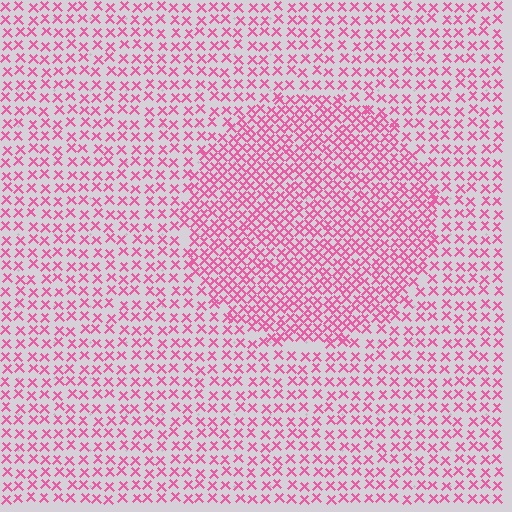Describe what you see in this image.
The image contains small pink elements arranged at two different densities. A circle-shaped region is visible where the elements are more densely packed than the surrounding area.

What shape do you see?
I see a circle.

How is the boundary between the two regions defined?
The boundary is defined by a change in element density (approximately 1.9x ratio). All elements are the same color, size, and shape.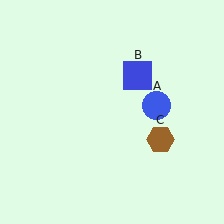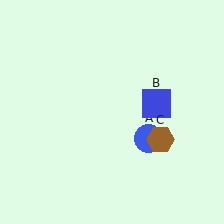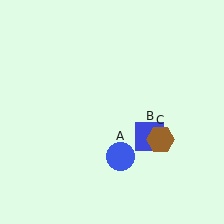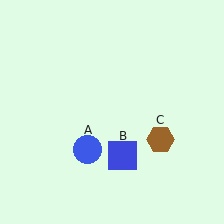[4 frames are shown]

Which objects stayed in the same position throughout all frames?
Brown hexagon (object C) remained stationary.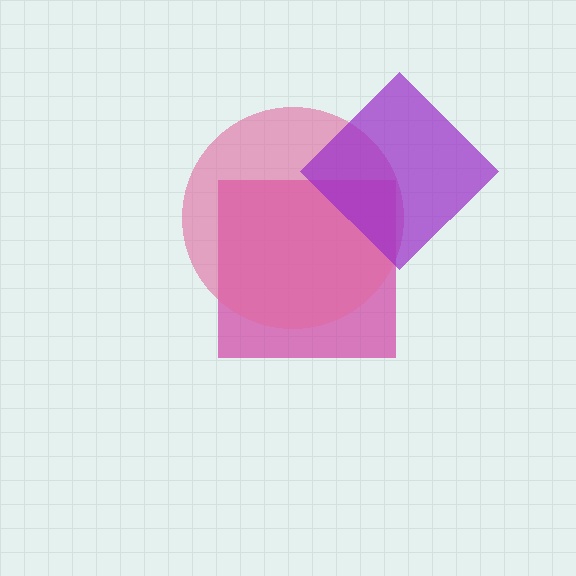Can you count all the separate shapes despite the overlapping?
Yes, there are 3 separate shapes.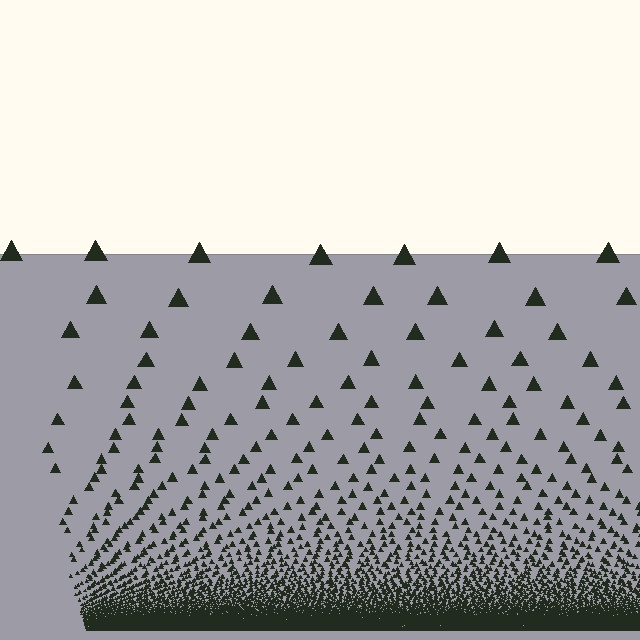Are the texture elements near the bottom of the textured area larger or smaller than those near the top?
Smaller. The gradient is inverted — elements near the bottom are smaller and denser.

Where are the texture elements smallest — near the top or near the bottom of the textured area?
Near the bottom.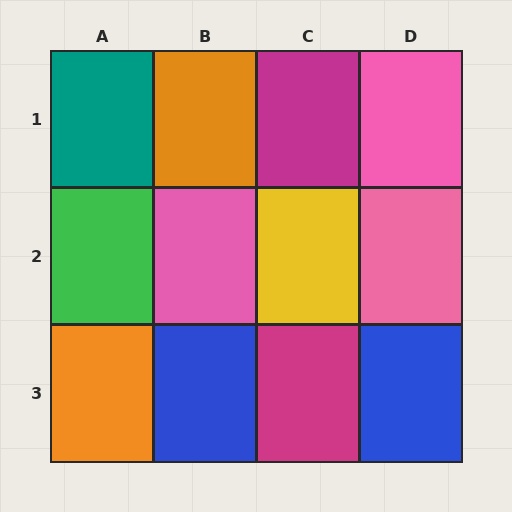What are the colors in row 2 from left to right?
Green, pink, yellow, pink.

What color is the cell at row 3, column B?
Blue.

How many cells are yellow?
1 cell is yellow.